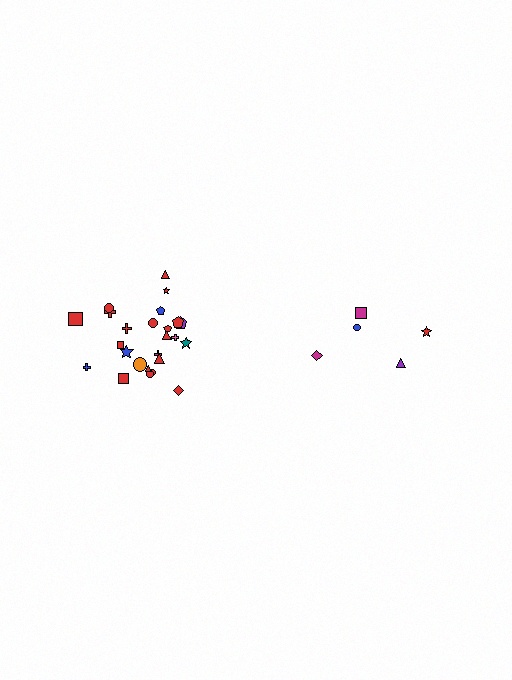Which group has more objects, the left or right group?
The left group.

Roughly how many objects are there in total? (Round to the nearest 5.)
Roughly 30 objects in total.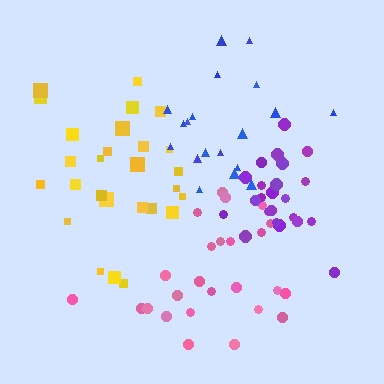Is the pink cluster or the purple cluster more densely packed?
Purple.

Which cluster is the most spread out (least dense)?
Pink.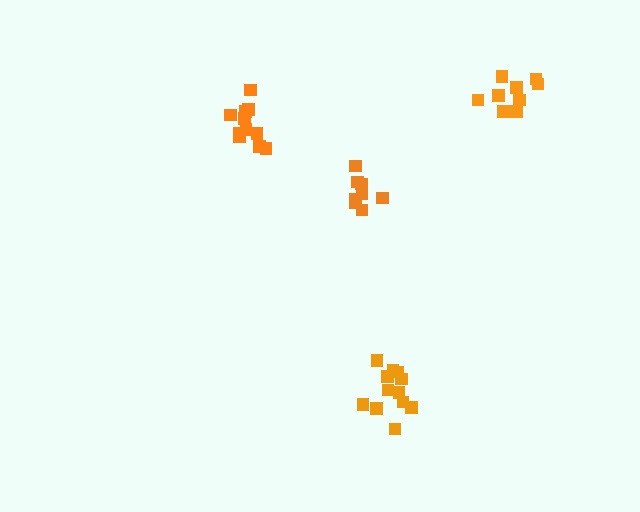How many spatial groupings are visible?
There are 4 spatial groupings.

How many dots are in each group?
Group 1: 8 dots, Group 2: 11 dots, Group 3: 12 dots, Group 4: 12 dots (43 total).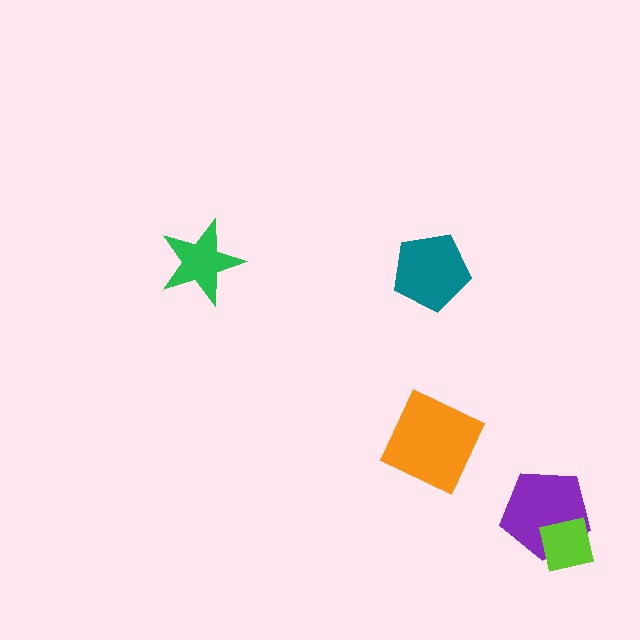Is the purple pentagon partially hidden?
Yes, it is partially covered by another shape.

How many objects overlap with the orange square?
0 objects overlap with the orange square.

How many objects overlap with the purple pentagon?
1 object overlaps with the purple pentagon.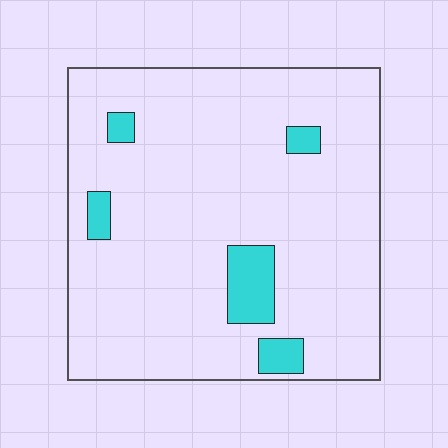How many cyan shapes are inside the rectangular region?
5.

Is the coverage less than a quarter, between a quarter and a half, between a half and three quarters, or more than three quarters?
Less than a quarter.